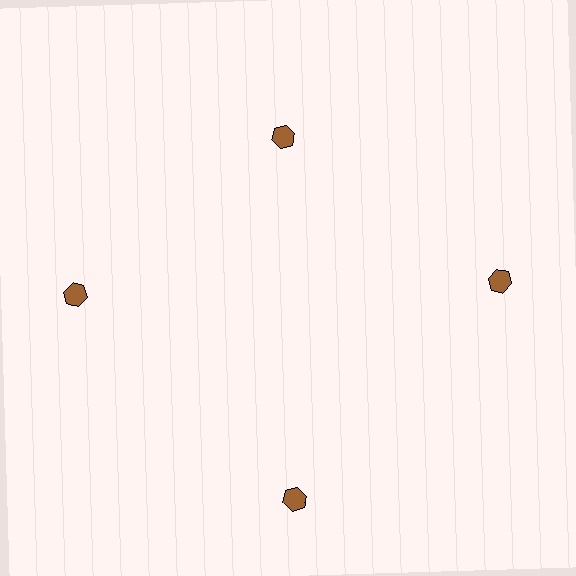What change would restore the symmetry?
The symmetry would be restored by moving it outward, back onto the ring so that all 4 hexagons sit at equal angles and equal distance from the center.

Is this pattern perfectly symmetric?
No. The 4 brown hexagons are arranged in a ring, but one element near the 12 o'clock position is pulled inward toward the center, breaking the 4-fold rotational symmetry.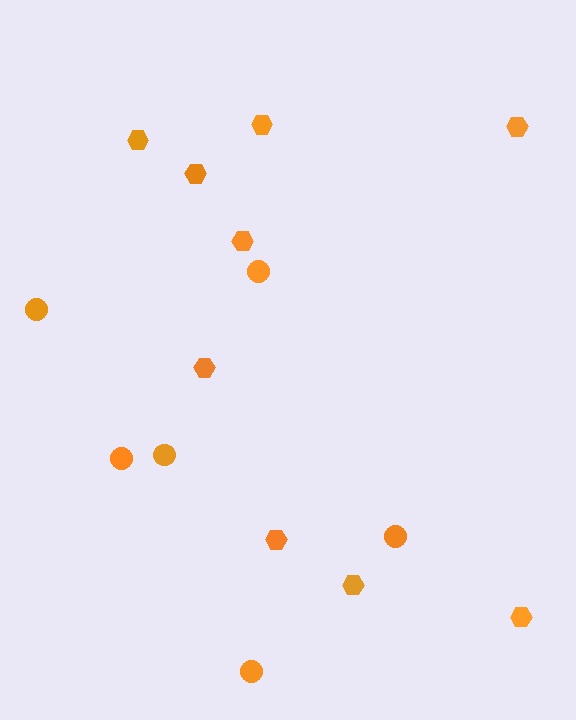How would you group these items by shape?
There are 2 groups: one group of hexagons (9) and one group of circles (6).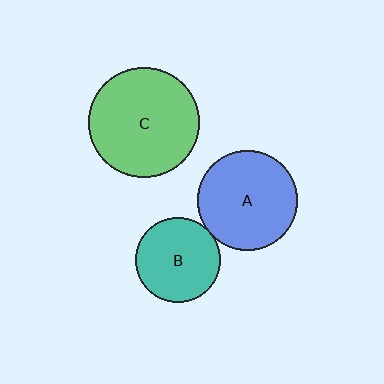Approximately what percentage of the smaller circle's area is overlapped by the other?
Approximately 5%.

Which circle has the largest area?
Circle C (green).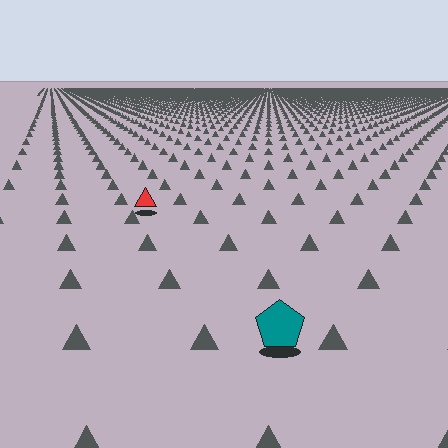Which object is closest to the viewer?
The teal pentagon is closest. The texture marks near it are larger and more spread out.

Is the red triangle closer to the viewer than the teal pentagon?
No. The teal pentagon is closer — you can tell from the texture gradient: the ground texture is coarser near it.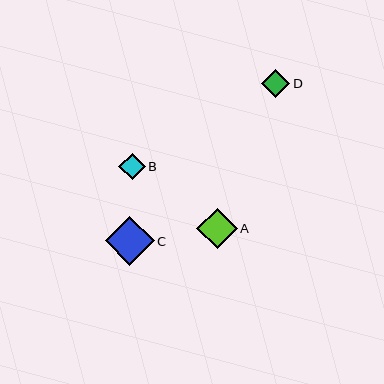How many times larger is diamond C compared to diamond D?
Diamond C is approximately 1.7 times the size of diamond D.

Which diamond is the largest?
Diamond C is the largest with a size of approximately 48 pixels.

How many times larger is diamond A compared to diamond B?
Diamond A is approximately 1.5 times the size of diamond B.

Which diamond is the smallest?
Diamond B is the smallest with a size of approximately 26 pixels.